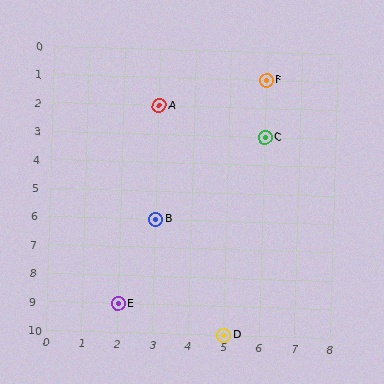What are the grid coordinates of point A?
Point A is at grid coordinates (3, 2).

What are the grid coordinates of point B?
Point B is at grid coordinates (3, 6).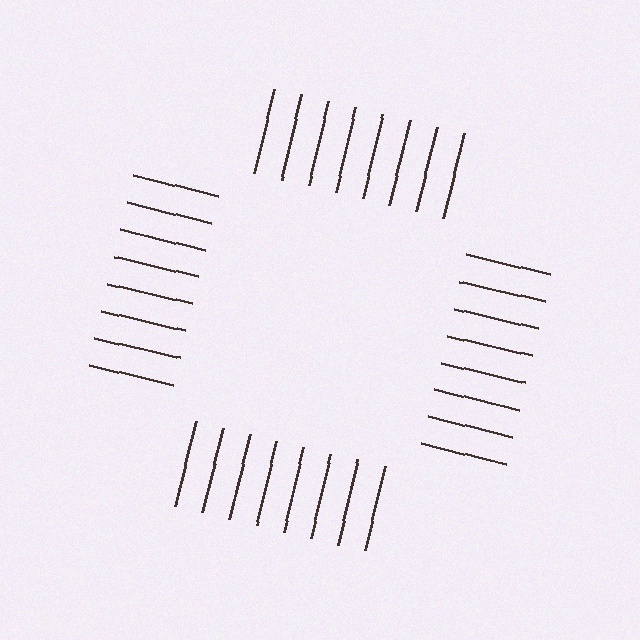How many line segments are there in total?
32 — 8 along each of the 4 edges.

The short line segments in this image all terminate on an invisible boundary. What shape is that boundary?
An illusory square — the line segments terminate on its edges but no continuous stroke is drawn.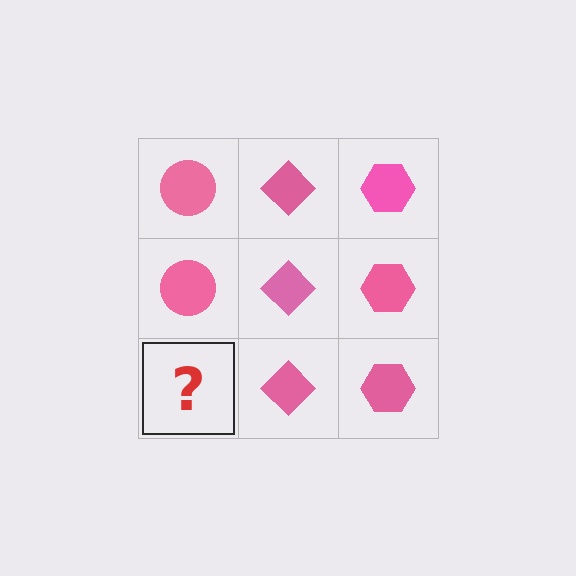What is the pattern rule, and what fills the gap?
The rule is that each column has a consistent shape. The gap should be filled with a pink circle.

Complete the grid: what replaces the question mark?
The question mark should be replaced with a pink circle.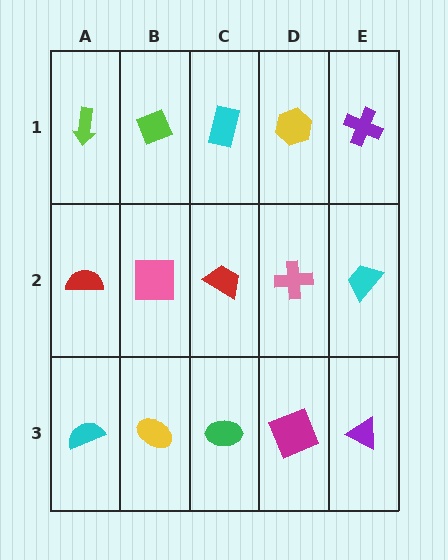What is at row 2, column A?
A red semicircle.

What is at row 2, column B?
A pink square.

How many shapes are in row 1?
5 shapes.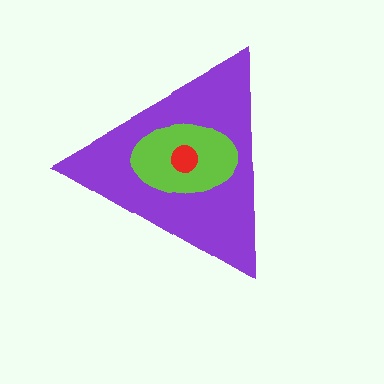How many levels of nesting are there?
3.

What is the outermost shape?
The purple triangle.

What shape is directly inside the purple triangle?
The lime ellipse.